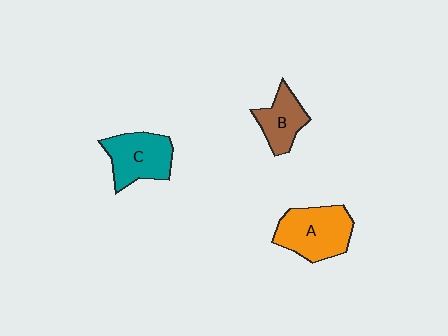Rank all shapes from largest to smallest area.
From largest to smallest: A (orange), C (teal), B (brown).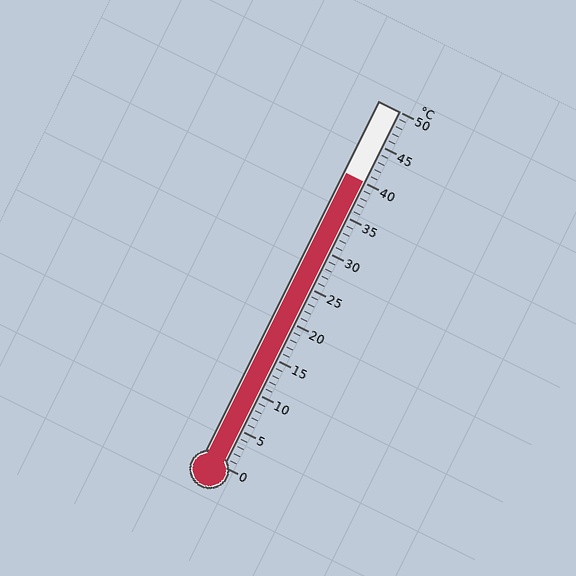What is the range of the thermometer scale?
The thermometer scale ranges from 0°C to 50°C.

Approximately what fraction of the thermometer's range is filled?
The thermometer is filled to approximately 80% of its range.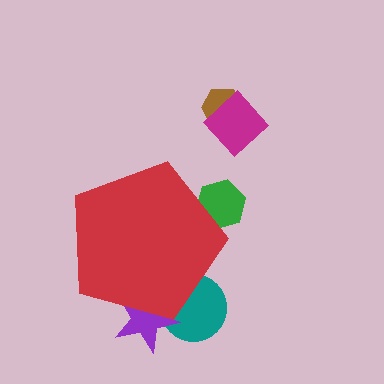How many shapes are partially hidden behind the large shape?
3 shapes are partially hidden.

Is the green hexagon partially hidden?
Yes, the green hexagon is partially hidden behind the red pentagon.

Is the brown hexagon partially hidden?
No, the brown hexagon is fully visible.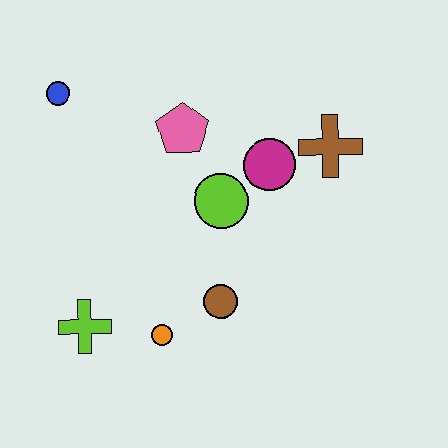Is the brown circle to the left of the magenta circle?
Yes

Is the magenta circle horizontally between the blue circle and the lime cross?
No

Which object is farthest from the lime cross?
The brown cross is farthest from the lime cross.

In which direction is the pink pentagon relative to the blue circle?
The pink pentagon is to the right of the blue circle.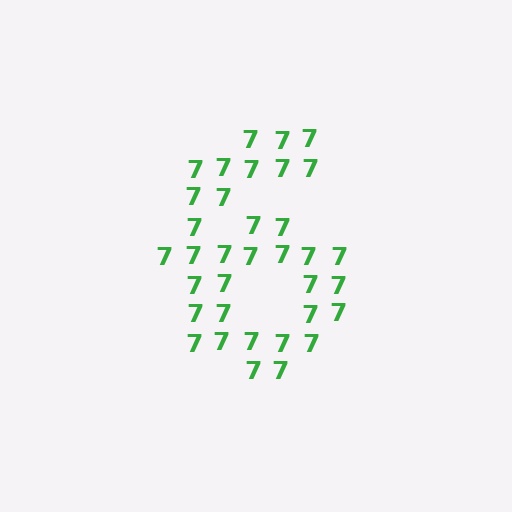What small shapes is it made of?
It is made of small digit 7's.